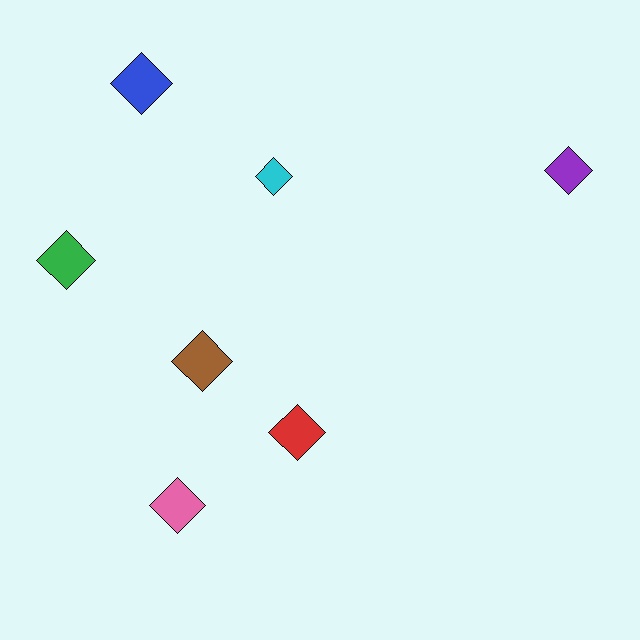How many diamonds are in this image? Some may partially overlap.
There are 7 diamonds.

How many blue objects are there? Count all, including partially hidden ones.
There is 1 blue object.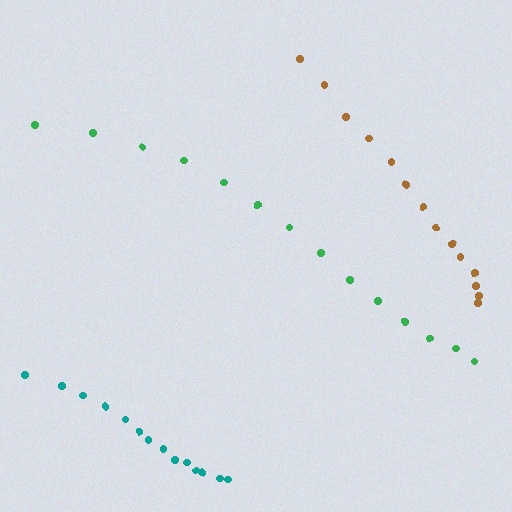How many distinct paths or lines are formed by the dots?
There are 3 distinct paths.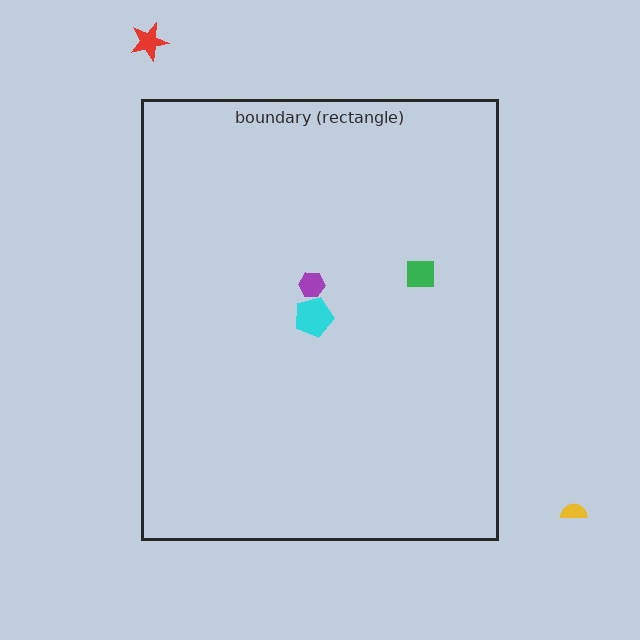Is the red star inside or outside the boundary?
Outside.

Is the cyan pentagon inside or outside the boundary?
Inside.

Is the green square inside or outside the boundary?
Inside.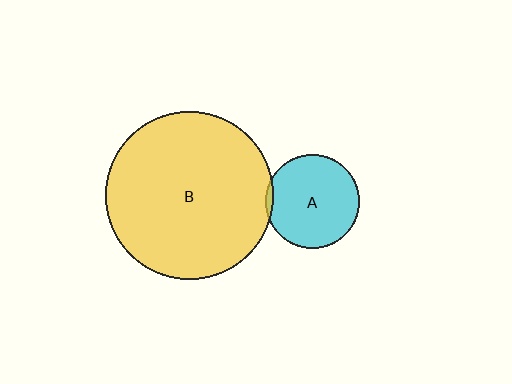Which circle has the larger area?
Circle B (yellow).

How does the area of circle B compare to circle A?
Approximately 3.2 times.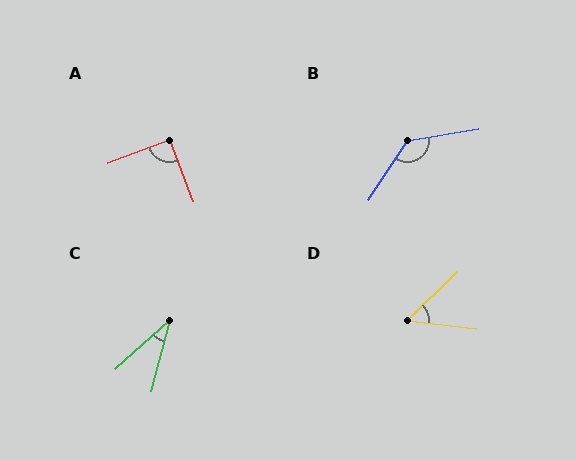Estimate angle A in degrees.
Approximately 90 degrees.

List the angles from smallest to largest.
C (33°), D (51°), A (90°), B (132°).